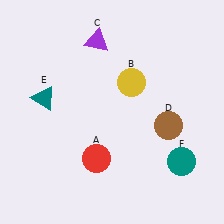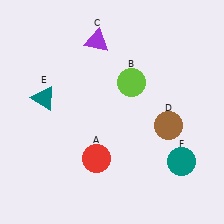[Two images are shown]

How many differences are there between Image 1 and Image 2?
There is 1 difference between the two images.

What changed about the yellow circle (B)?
In Image 1, B is yellow. In Image 2, it changed to lime.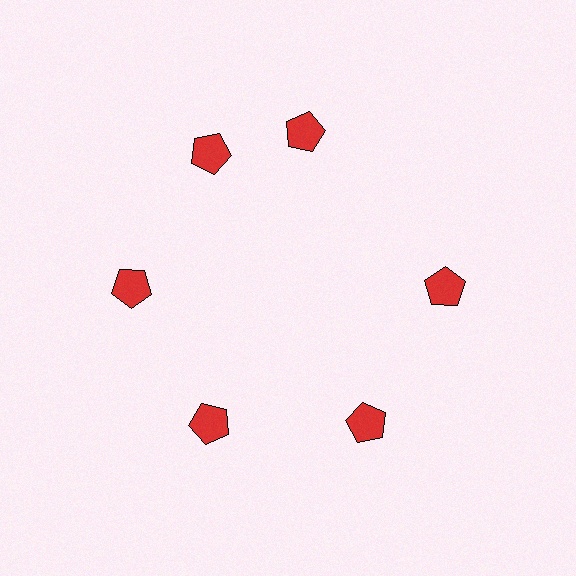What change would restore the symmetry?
The symmetry would be restored by rotating it back into even spacing with its neighbors so that all 6 pentagons sit at equal angles and equal distance from the center.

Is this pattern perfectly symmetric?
No. The 6 red pentagons are arranged in a ring, but one element near the 1 o'clock position is rotated out of alignment along the ring, breaking the 6-fold rotational symmetry.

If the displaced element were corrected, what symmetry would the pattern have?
It would have 6-fold rotational symmetry — the pattern would map onto itself every 60 degrees.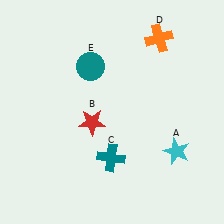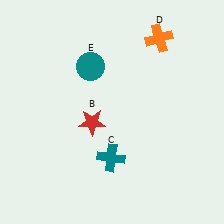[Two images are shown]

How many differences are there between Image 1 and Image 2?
There is 1 difference between the two images.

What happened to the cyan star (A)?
The cyan star (A) was removed in Image 2. It was in the bottom-right area of Image 1.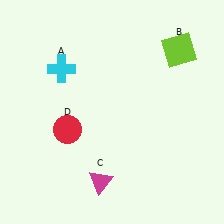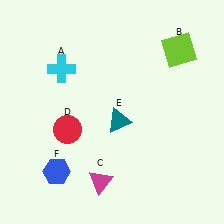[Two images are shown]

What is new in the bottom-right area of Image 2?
A teal triangle (E) was added in the bottom-right area of Image 2.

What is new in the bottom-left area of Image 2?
A blue hexagon (F) was added in the bottom-left area of Image 2.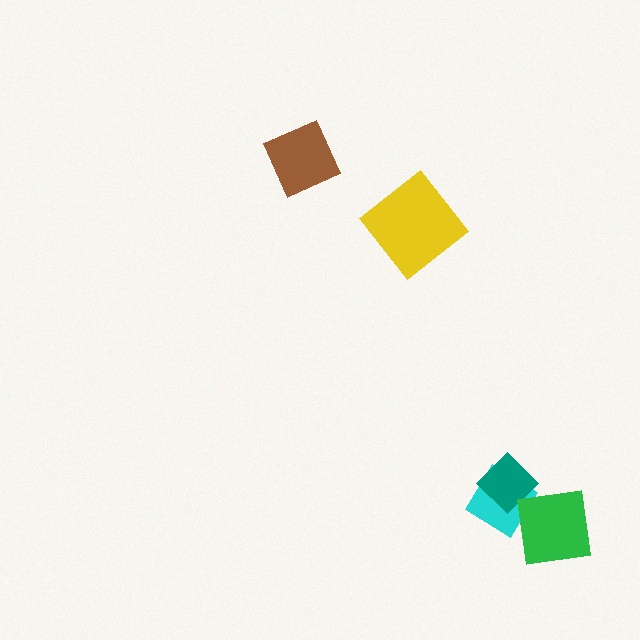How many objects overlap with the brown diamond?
0 objects overlap with the brown diamond.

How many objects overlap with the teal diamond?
1 object overlaps with the teal diamond.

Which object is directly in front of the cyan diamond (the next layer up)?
The teal diamond is directly in front of the cyan diamond.